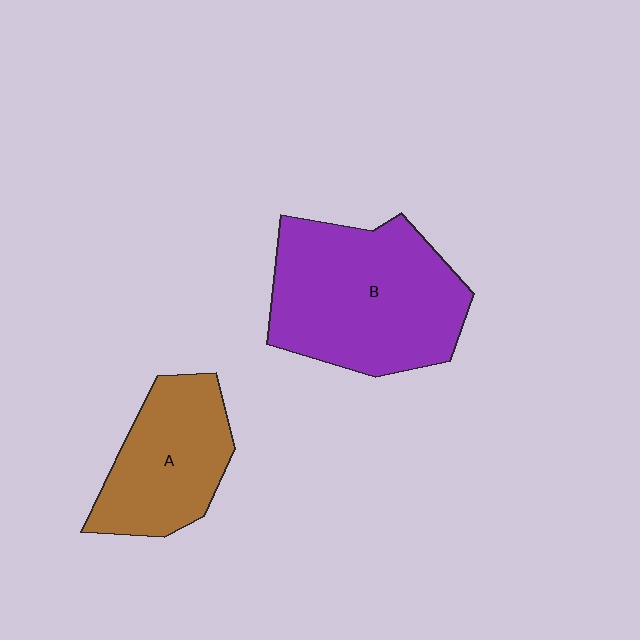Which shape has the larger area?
Shape B (purple).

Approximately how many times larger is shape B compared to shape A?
Approximately 1.6 times.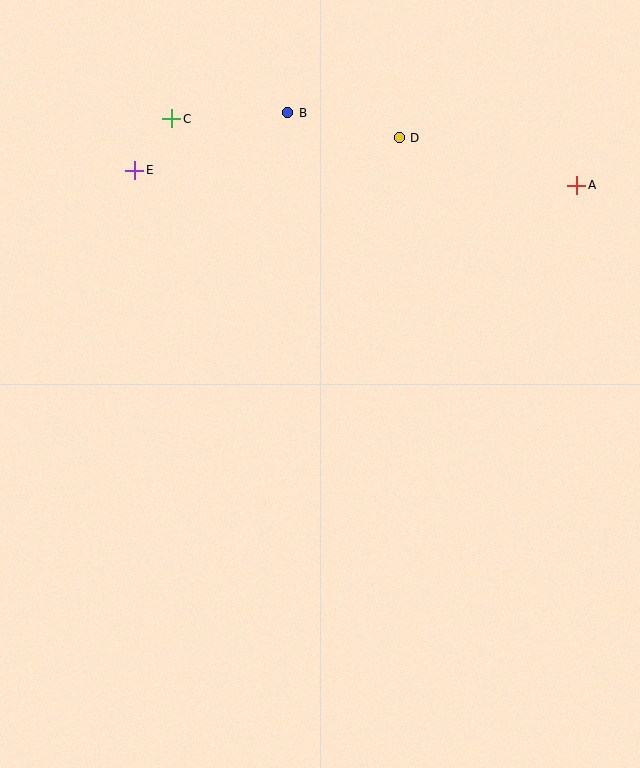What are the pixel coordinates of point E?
Point E is at (135, 170).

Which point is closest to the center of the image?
Point D at (399, 138) is closest to the center.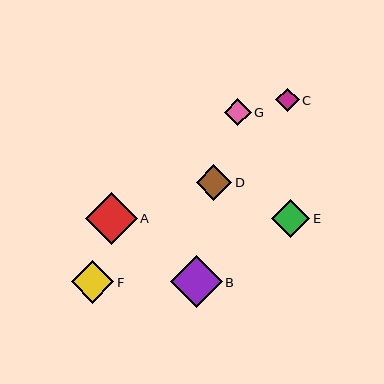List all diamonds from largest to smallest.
From largest to smallest: A, B, F, E, D, G, C.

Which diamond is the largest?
Diamond A is the largest with a size of approximately 52 pixels.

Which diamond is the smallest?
Diamond C is the smallest with a size of approximately 23 pixels.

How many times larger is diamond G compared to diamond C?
Diamond G is approximately 1.1 times the size of diamond C.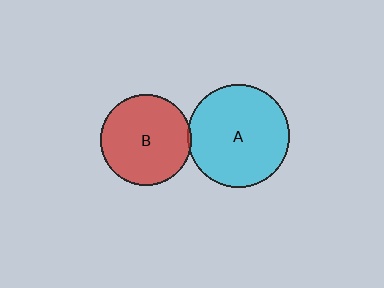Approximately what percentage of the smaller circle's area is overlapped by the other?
Approximately 5%.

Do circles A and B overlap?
Yes.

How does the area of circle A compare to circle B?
Approximately 1.3 times.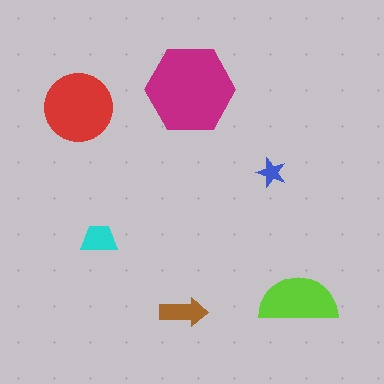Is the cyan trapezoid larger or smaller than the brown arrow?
Smaller.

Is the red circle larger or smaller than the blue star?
Larger.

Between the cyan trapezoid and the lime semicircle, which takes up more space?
The lime semicircle.